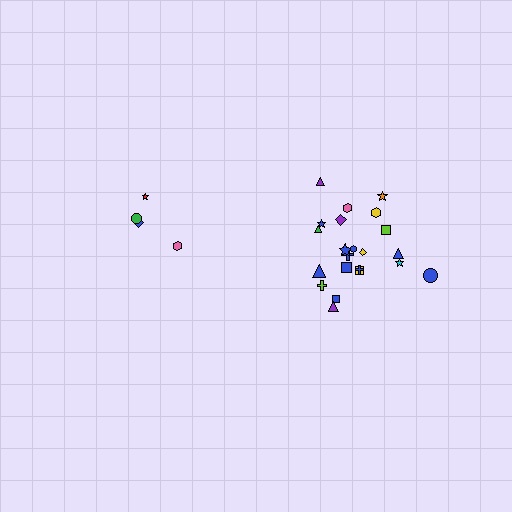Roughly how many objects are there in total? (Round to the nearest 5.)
Roughly 25 objects in total.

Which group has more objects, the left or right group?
The right group.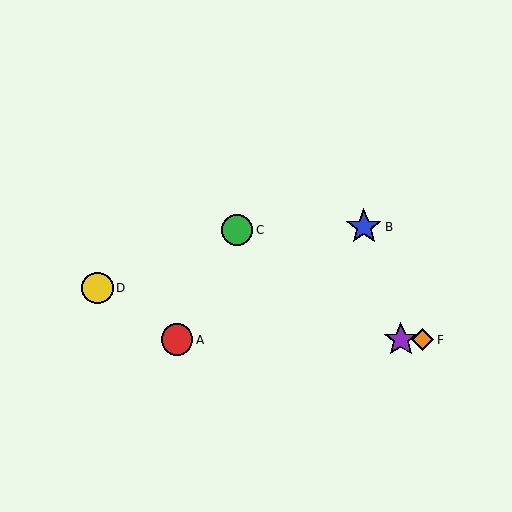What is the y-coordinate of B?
Object B is at y≈227.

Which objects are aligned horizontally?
Objects A, E, F are aligned horizontally.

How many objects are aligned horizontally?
3 objects (A, E, F) are aligned horizontally.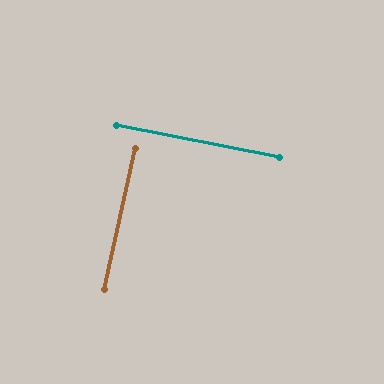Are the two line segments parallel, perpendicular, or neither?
Perpendicular — they meet at approximately 89°.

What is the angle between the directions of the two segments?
Approximately 89 degrees.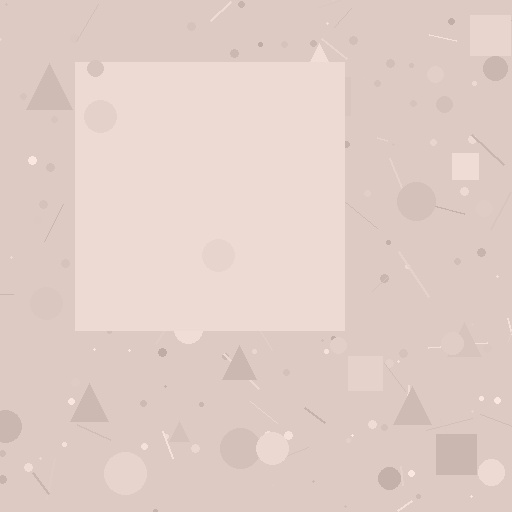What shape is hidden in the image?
A square is hidden in the image.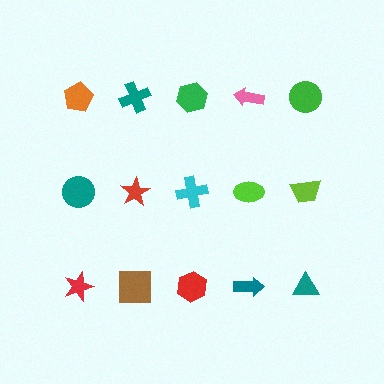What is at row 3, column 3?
A red hexagon.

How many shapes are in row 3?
5 shapes.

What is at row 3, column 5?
A teal triangle.